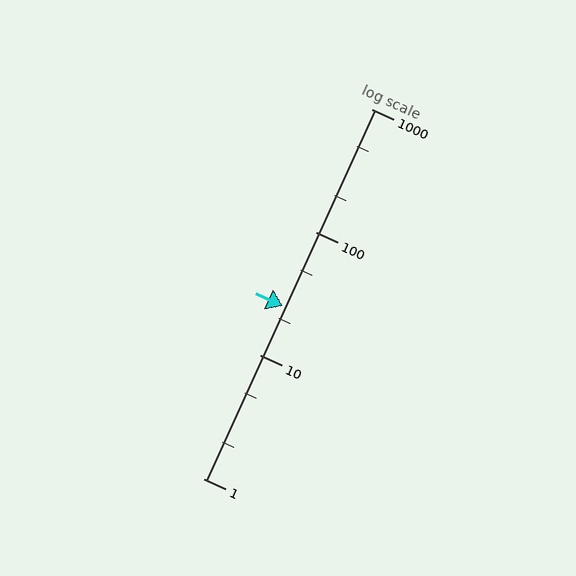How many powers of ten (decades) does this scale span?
The scale spans 3 decades, from 1 to 1000.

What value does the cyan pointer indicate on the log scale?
The pointer indicates approximately 25.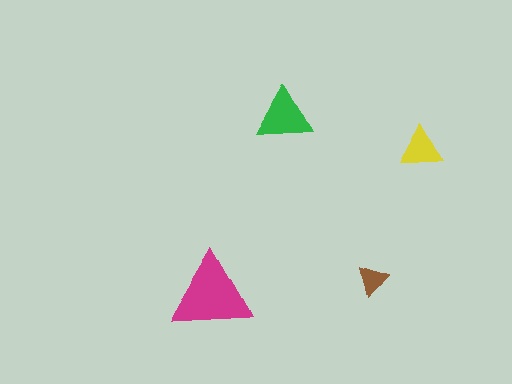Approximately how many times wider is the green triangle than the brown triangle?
About 2 times wider.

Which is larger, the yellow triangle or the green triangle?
The green one.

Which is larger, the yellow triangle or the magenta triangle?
The magenta one.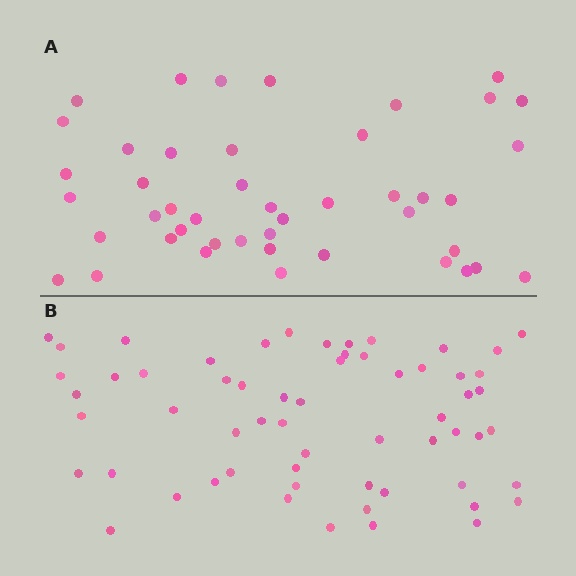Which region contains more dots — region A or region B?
Region B (the bottom region) has more dots.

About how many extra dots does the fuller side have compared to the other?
Region B has approximately 15 more dots than region A.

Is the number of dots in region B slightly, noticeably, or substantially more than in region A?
Region B has noticeably more, but not dramatically so. The ratio is roughly 1.3 to 1.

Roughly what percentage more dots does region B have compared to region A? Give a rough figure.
About 35% more.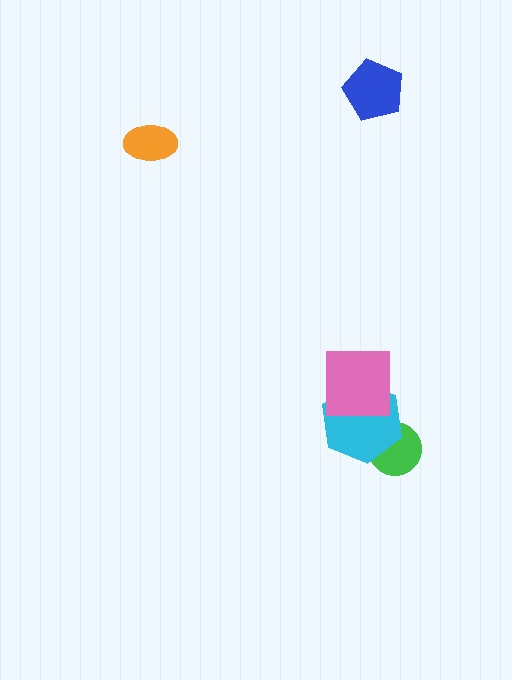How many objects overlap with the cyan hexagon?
2 objects overlap with the cyan hexagon.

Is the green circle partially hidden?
Yes, it is partially covered by another shape.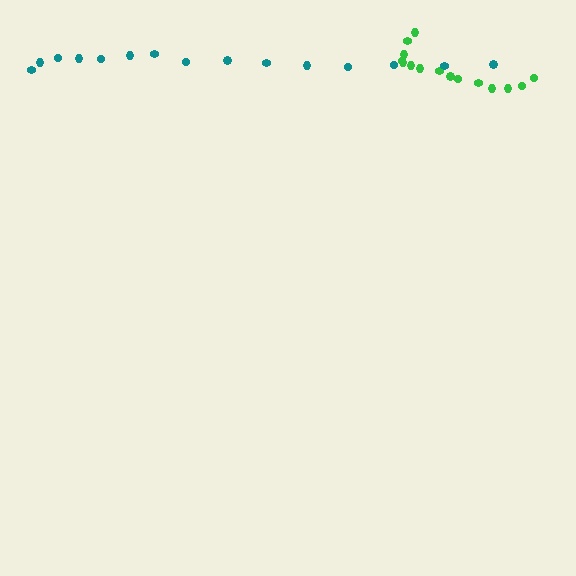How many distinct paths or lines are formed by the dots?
There are 2 distinct paths.